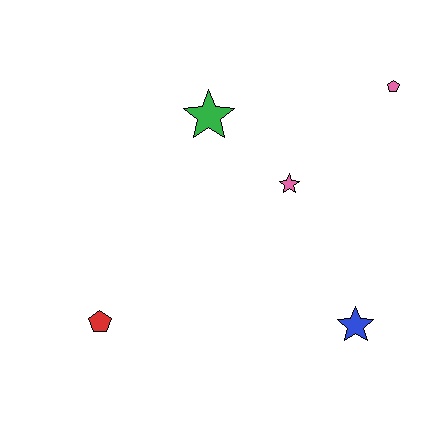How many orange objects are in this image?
There are no orange objects.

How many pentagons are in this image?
There are 2 pentagons.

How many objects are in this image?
There are 5 objects.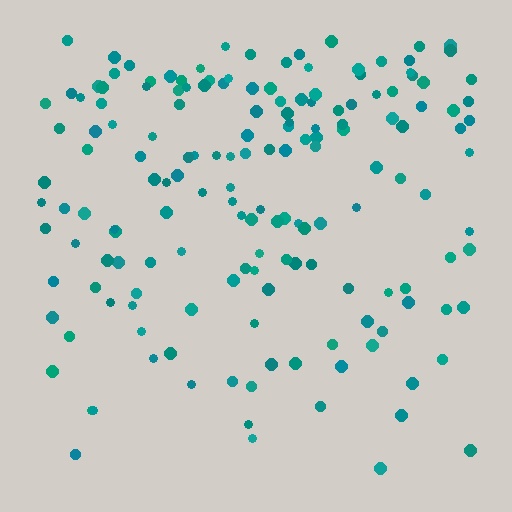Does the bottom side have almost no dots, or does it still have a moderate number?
Still a moderate number, just noticeably fewer than the top.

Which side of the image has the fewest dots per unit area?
The bottom.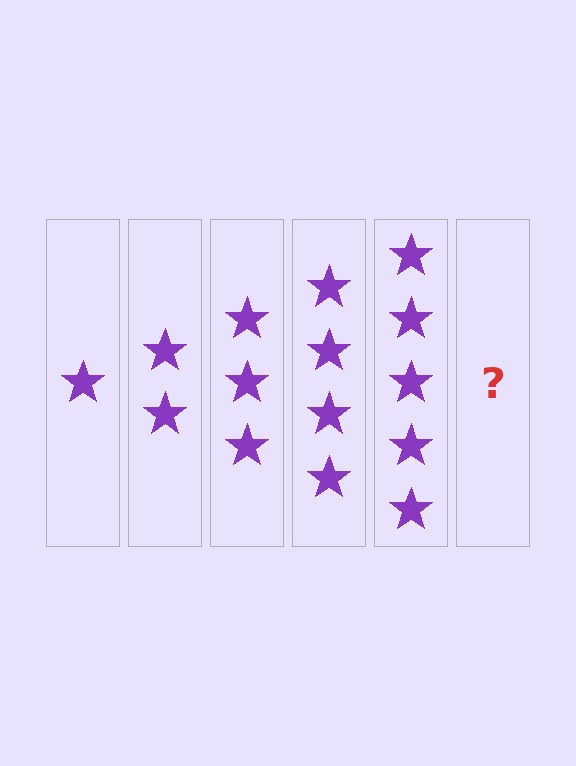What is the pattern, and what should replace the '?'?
The pattern is that each step adds one more star. The '?' should be 6 stars.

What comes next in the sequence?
The next element should be 6 stars.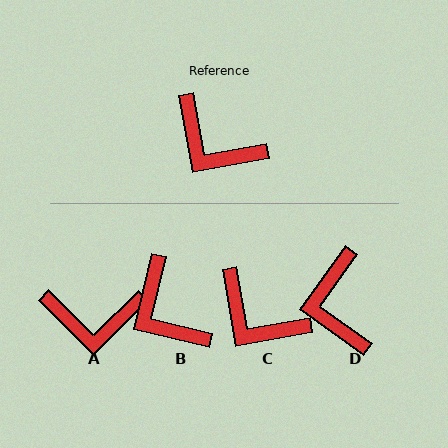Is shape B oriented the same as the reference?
No, it is off by about 24 degrees.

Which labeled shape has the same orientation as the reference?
C.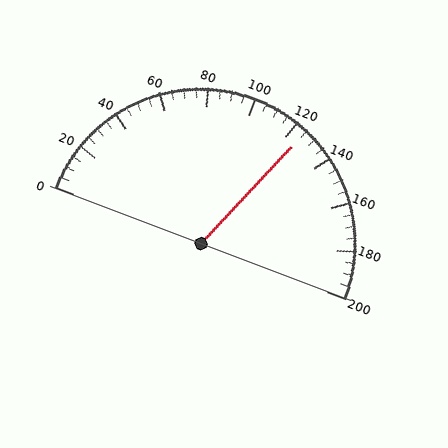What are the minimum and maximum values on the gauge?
The gauge ranges from 0 to 200.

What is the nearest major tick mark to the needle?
The nearest major tick mark is 120.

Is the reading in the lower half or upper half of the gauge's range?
The reading is in the upper half of the range (0 to 200).